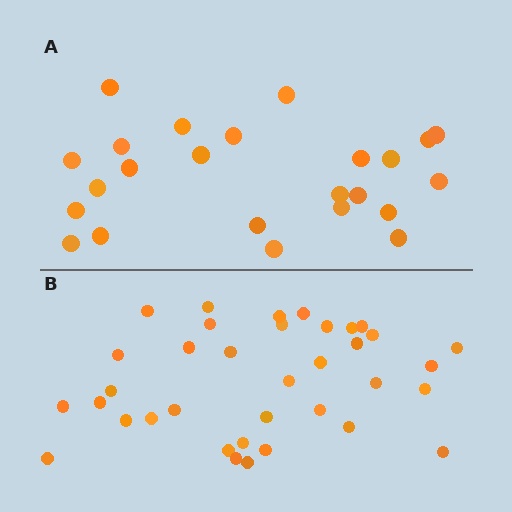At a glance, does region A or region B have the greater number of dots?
Region B (the bottom region) has more dots.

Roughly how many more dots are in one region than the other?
Region B has roughly 12 or so more dots than region A.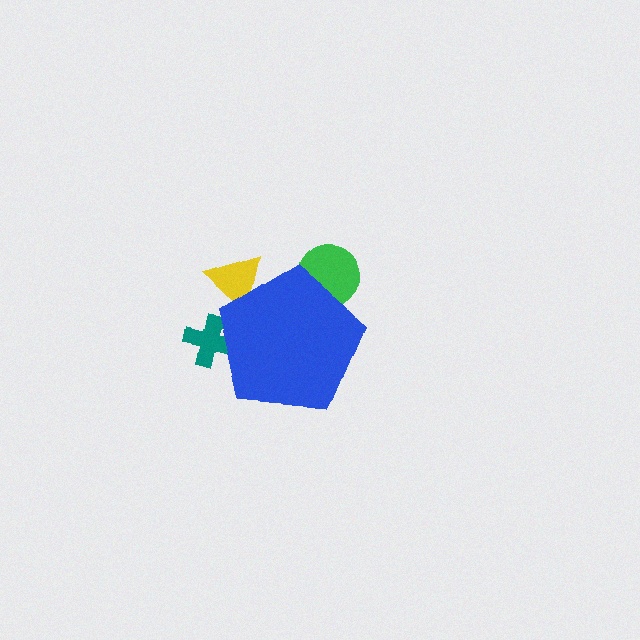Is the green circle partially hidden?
Yes, the green circle is partially hidden behind the blue pentagon.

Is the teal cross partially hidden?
Yes, the teal cross is partially hidden behind the blue pentagon.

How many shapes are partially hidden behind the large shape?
3 shapes are partially hidden.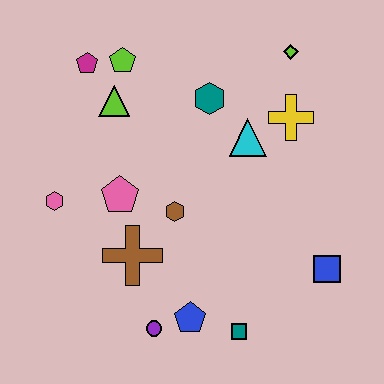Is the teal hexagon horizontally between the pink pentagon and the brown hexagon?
No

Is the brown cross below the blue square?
No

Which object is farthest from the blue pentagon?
The lime diamond is farthest from the blue pentagon.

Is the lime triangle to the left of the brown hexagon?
Yes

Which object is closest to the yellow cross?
The cyan triangle is closest to the yellow cross.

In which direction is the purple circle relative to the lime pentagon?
The purple circle is below the lime pentagon.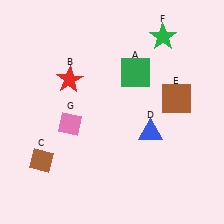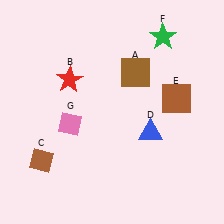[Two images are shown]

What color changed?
The square (A) changed from green in Image 1 to brown in Image 2.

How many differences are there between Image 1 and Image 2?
There is 1 difference between the two images.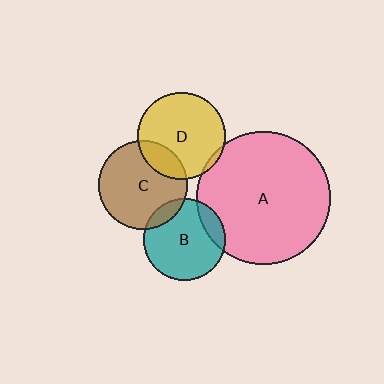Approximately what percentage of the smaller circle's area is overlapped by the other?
Approximately 15%.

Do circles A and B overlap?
Yes.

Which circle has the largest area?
Circle A (pink).